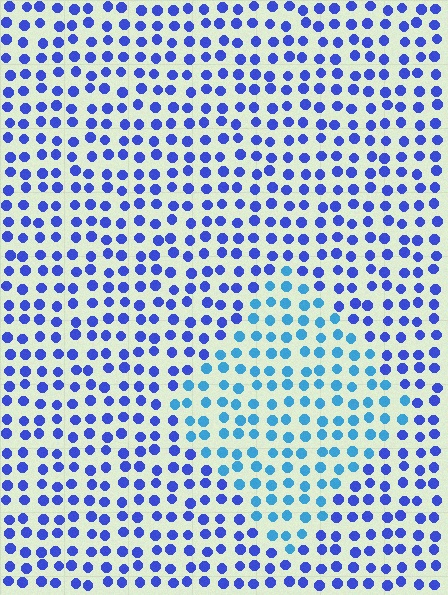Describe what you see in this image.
The image is filled with small blue elements in a uniform arrangement. A diamond-shaped region is visible where the elements are tinted to a slightly different hue, forming a subtle color boundary.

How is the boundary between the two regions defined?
The boundary is defined purely by a slight shift in hue (about 34 degrees). Spacing, size, and orientation are identical on both sides.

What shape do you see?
I see a diamond.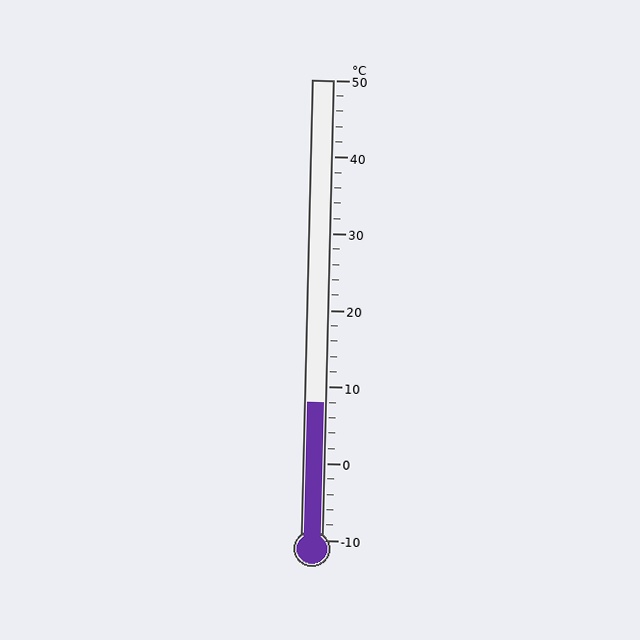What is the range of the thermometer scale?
The thermometer scale ranges from -10°C to 50°C.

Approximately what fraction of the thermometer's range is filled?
The thermometer is filled to approximately 30% of its range.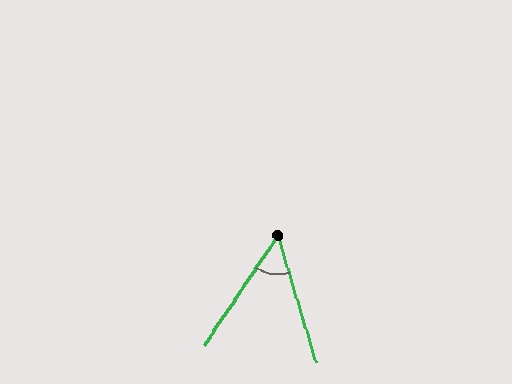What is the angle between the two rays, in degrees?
Approximately 51 degrees.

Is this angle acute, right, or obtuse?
It is acute.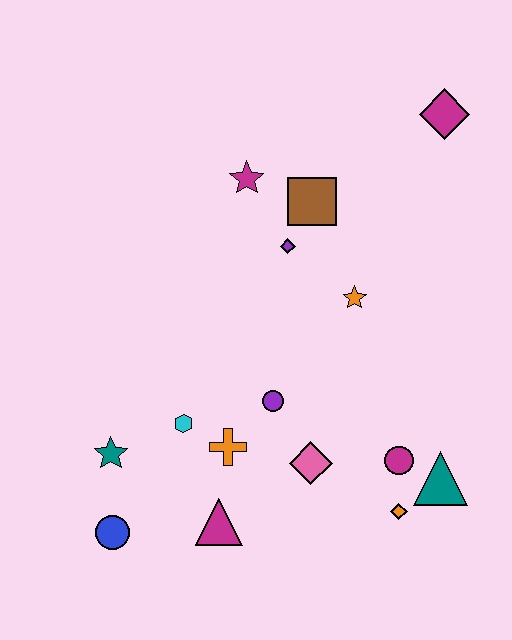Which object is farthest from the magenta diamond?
The blue circle is farthest from the magenta diamond.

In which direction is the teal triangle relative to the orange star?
The teal triangle is below the orange star.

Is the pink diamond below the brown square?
Yes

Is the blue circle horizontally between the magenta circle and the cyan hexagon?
No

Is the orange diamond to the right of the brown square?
Yes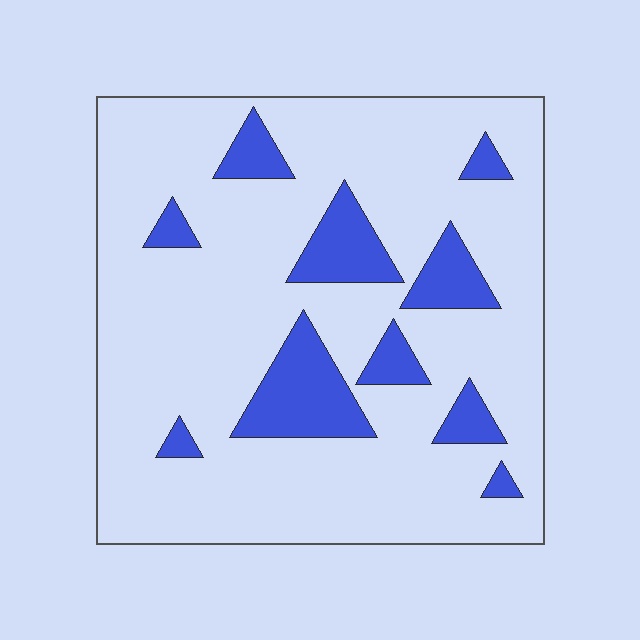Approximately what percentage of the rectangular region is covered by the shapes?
Approximately 15%.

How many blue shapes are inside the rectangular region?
10.